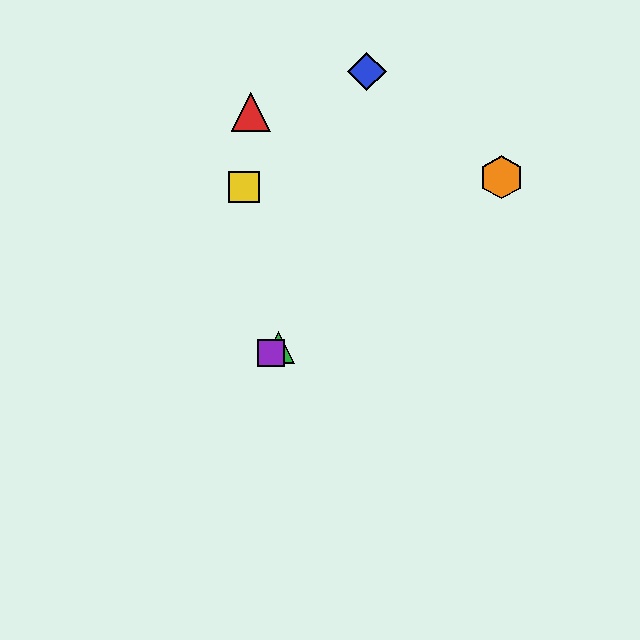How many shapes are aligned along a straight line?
3 shapes (the green triangle, the purple square, the orange hexagon) are aligned along a straight line.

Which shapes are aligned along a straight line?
The green triangle, the purple square, the orange hexagon are aligned along a straight line.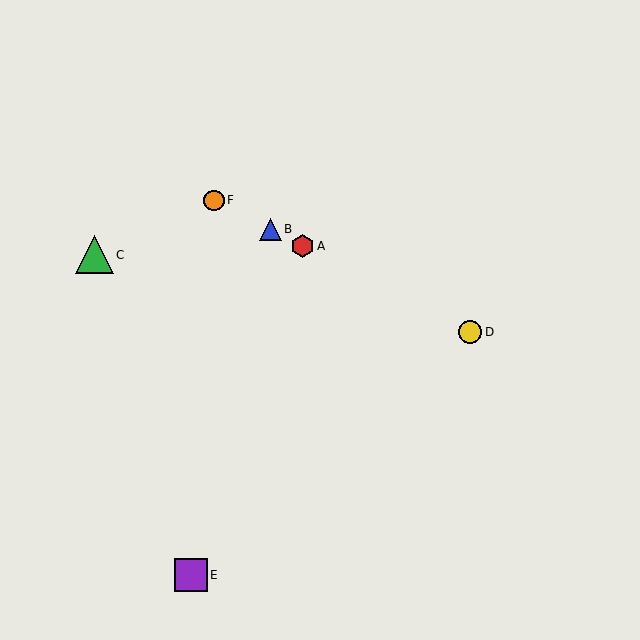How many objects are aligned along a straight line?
4 objects (A, B, D, F) are aligned along a straight line.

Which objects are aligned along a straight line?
Objects A, B, D, F are aligned along a straight line.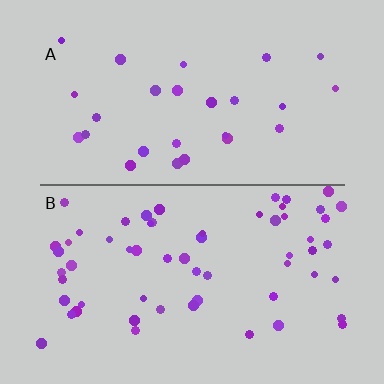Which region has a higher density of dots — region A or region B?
B (the bottom).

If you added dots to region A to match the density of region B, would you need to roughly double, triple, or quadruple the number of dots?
Approximately double.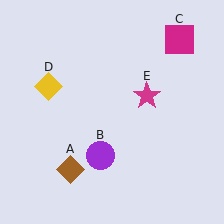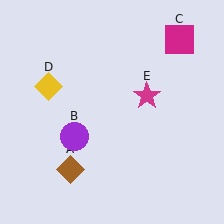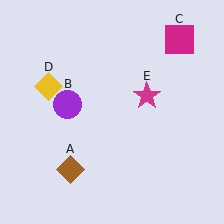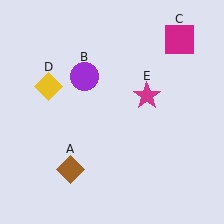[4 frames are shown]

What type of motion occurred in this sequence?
The purple circle (object B) rotated clockwise around the center of the scene.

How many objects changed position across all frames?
1 object changed position: purple circle (object B).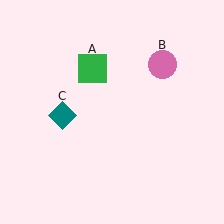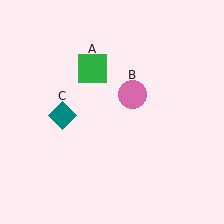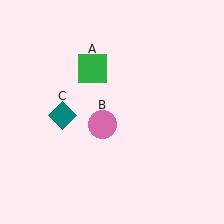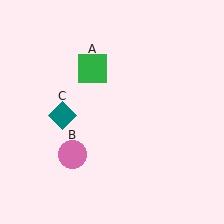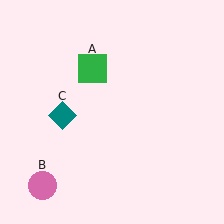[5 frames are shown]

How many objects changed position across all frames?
1 object changed position: pink circle (object B).